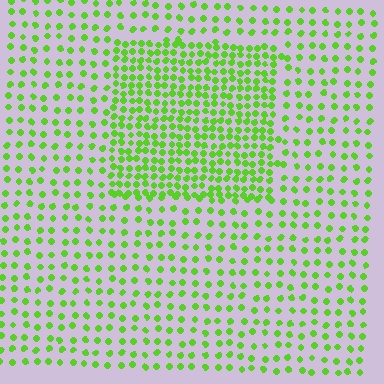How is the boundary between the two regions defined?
The boundary is defined by a change in element density (approximately 2.1x ratio). All elements are the same color, size, and shape.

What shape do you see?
I see a rectangle.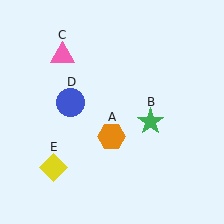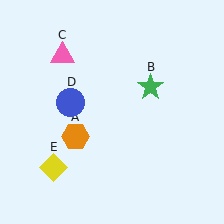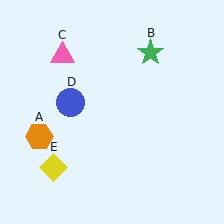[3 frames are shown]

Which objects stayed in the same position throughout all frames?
Pink triangle (object C) and blue circle (object D) and yellow diamond (object E) remained stationary.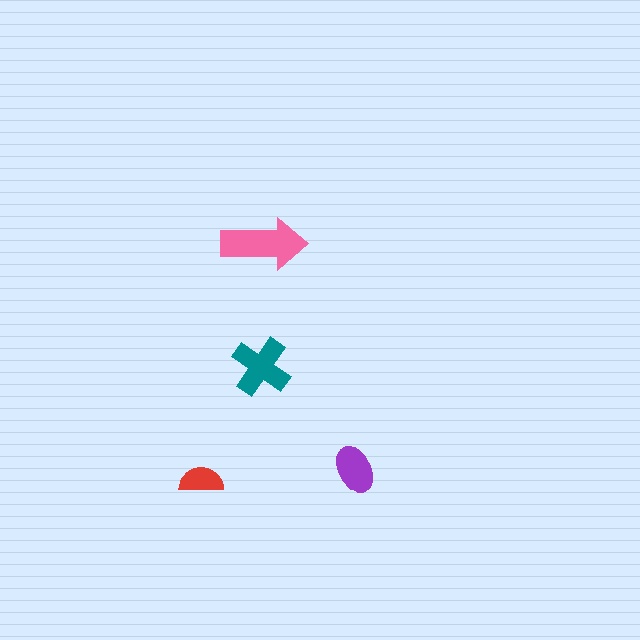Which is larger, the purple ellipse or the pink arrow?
The pink arrow.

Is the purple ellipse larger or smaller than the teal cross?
Smaller.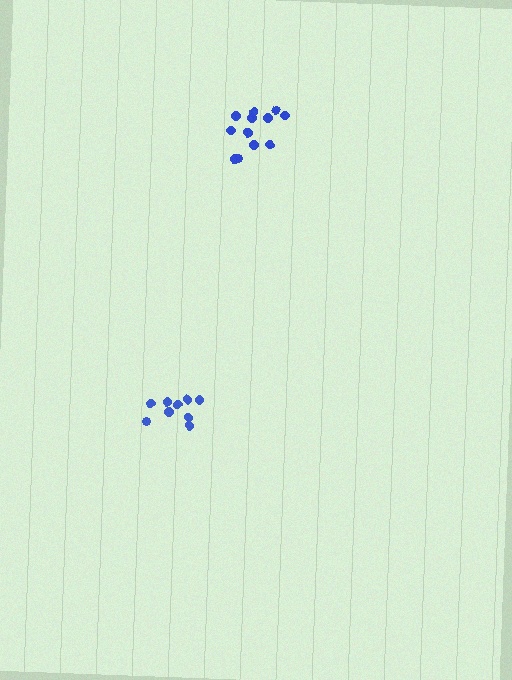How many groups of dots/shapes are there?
There are 2 groups.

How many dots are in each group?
Group 1: 12 dots, Group 2: 9 dots (21 total).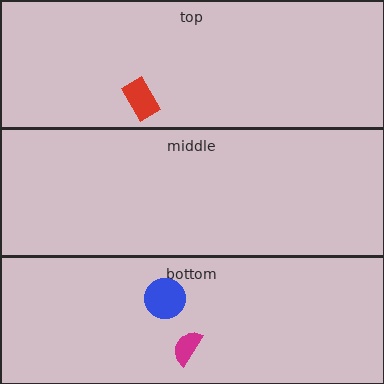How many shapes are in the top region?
1.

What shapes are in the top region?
The red rectangle.